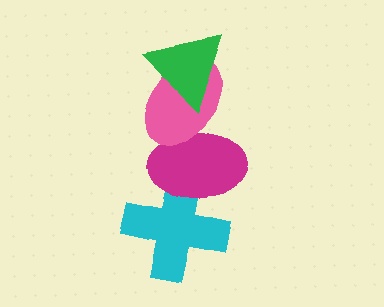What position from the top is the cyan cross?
The cyan cross is 4th from the top.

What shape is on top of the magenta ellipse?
The pink ellipse is on top of the magenta ellipse.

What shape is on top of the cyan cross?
The magenta ellipse is on top of the cyan cross.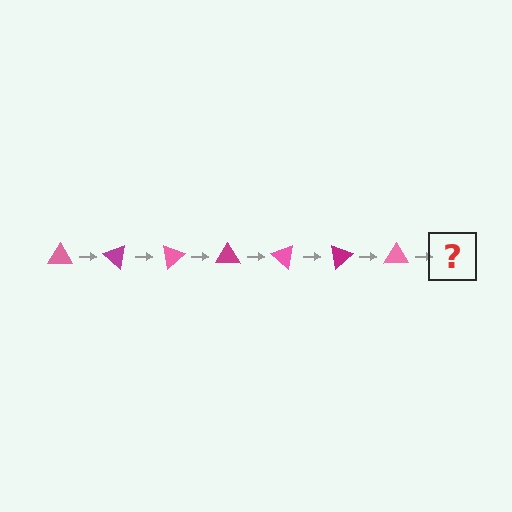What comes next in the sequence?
The next element should be a magenta triangle, rotated 280 degrees from the start.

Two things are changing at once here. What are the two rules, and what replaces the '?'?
The two rules are that it rotates 40 degrees each step and the color cycles through pink and magenta. The '?' should be a magenta triangle, rotated 280 degrees from the start.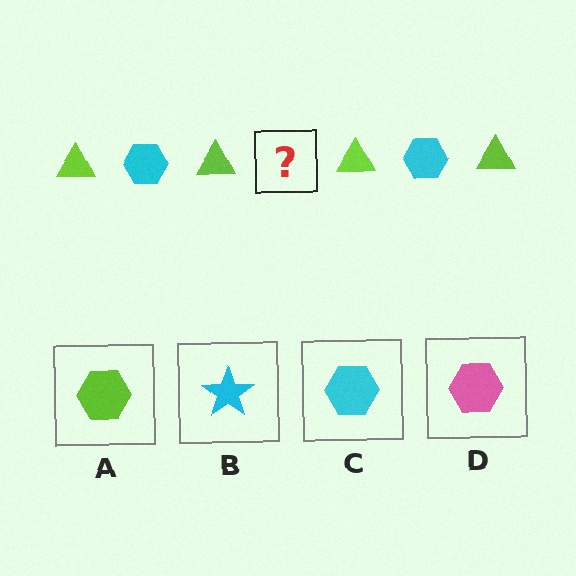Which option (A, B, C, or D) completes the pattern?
C.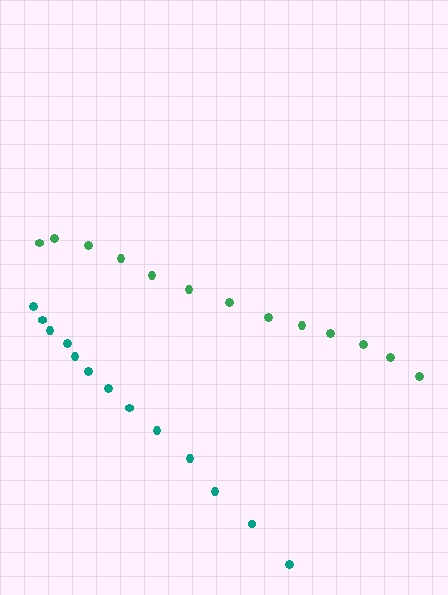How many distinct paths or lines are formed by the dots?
There are 2 distinct paths.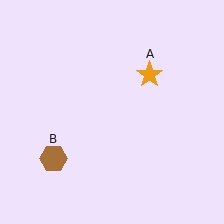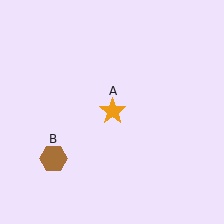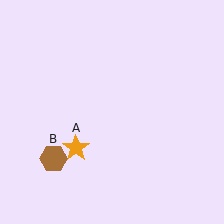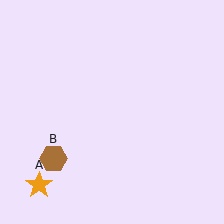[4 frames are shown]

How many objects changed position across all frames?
1 object changed position: orange star (object A).